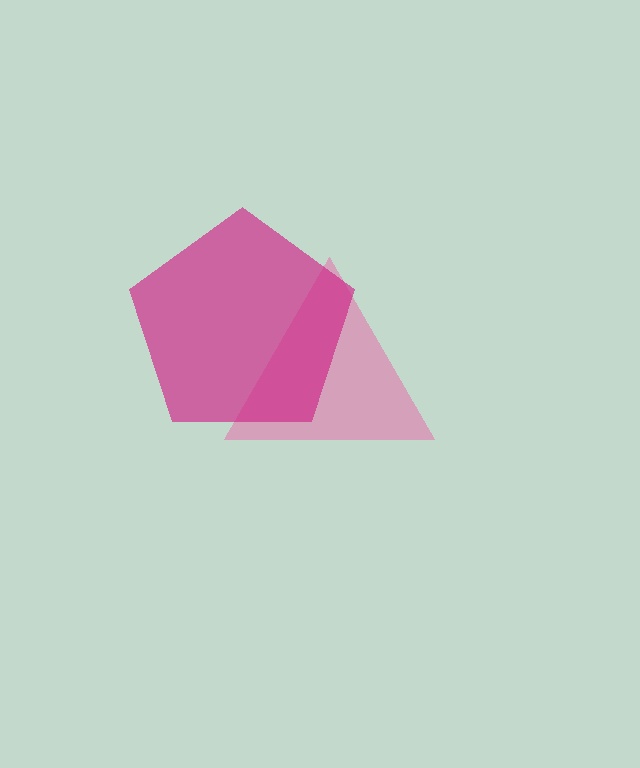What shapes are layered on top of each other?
The layered shapes are: a pink triangle, a magenta pentagon.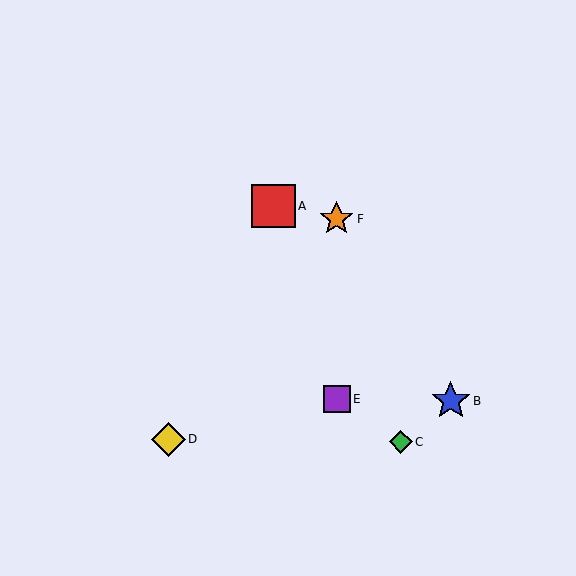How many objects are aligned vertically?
2 objects (E, F) are aligned vertically.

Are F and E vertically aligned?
Yes, both are at x≈337.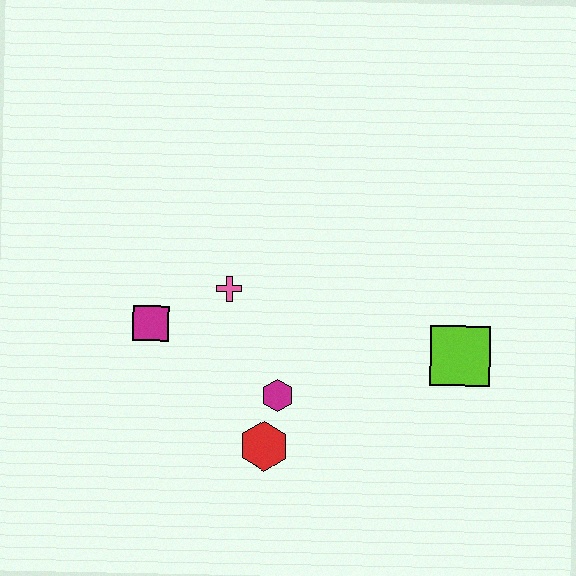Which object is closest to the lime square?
The magenta hexagon is closest to the lime square.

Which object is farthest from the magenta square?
The lime square is farthest from the magenta square.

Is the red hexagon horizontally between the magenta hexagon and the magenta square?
Yes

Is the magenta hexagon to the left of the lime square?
Yes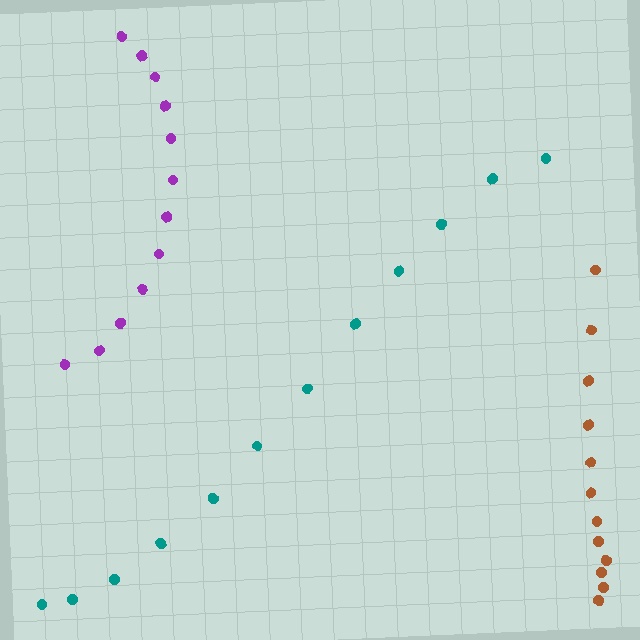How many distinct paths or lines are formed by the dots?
There are 3 distinct paths.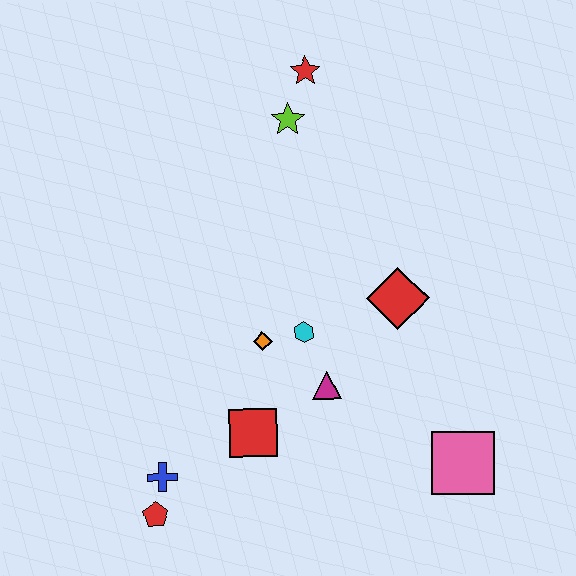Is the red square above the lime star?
No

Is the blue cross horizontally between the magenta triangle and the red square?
No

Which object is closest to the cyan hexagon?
The orange diamond is closest to the cyan hexagon.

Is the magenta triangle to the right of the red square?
Yes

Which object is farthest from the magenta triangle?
The red star is farthest from the magenta triangle.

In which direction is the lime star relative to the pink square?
The lime star is above the pink square.